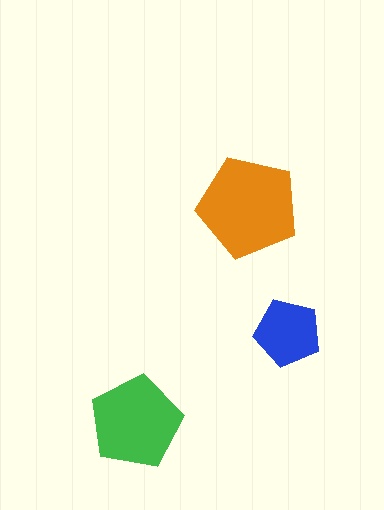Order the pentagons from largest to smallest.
the orange one, the green one, the blue one.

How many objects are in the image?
There are 3 objects in the image.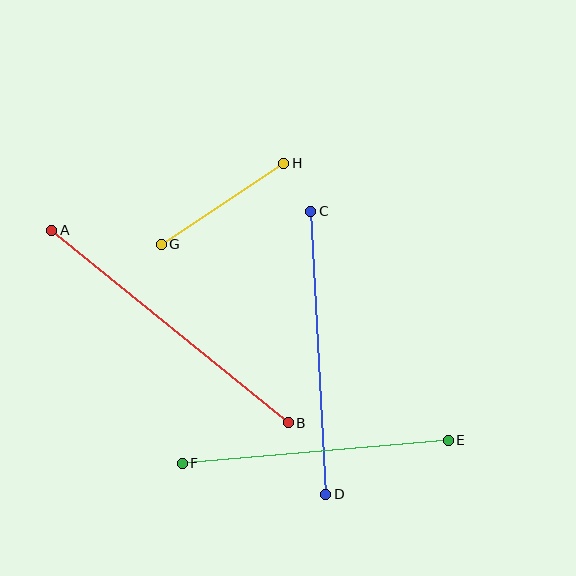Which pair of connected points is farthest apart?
Points A and B are farthest apart.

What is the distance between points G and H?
The distance is approximately 147 pixels.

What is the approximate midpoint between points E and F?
The midpoint is at approximately (315, 452) pixels.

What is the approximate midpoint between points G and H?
The midpoint is at approximately (223, 204) pixels.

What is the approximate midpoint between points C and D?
The midpoint is at approximately (318, 353) pixels.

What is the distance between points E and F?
The distance is approximately 267 pixels.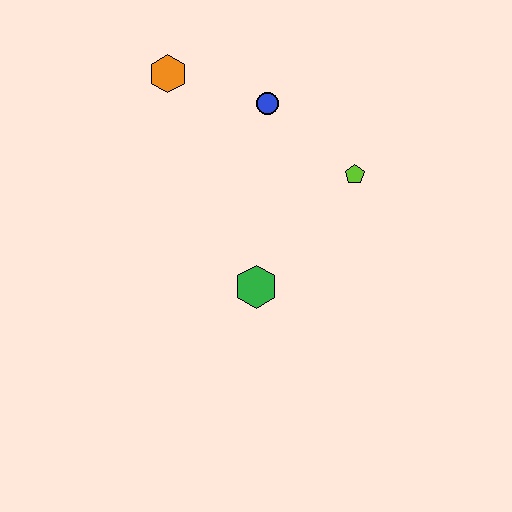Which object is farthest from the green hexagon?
The orange hexagon is farthest from the green hexagon.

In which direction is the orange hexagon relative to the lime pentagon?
The orange hexagon is to the left of the lime pentagon.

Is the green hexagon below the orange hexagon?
Yes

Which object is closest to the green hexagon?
The lime pentagon is closest to the green hexagon.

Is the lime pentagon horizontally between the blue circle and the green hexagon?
No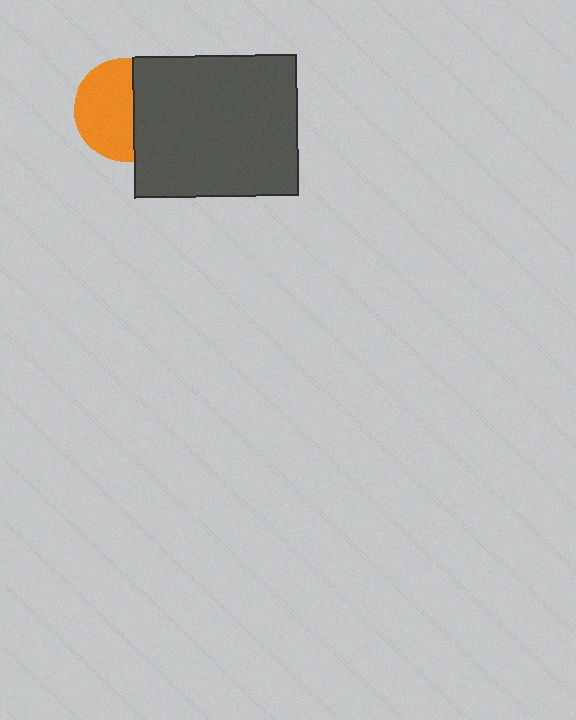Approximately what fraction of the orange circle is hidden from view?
Roughly 41% of the orange circle is hidden behind the dark gray rectangle.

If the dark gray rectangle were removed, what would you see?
You would see the complete orange circle.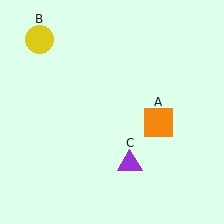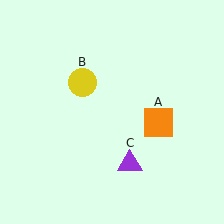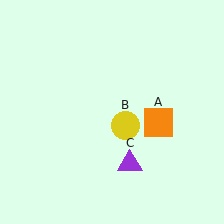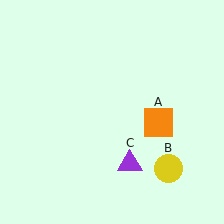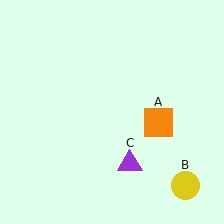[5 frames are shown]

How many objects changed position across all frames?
1 object changed position: yellow circle (object B).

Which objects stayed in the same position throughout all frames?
Orange square (object A) and purple triangle (object C) remained stationary.